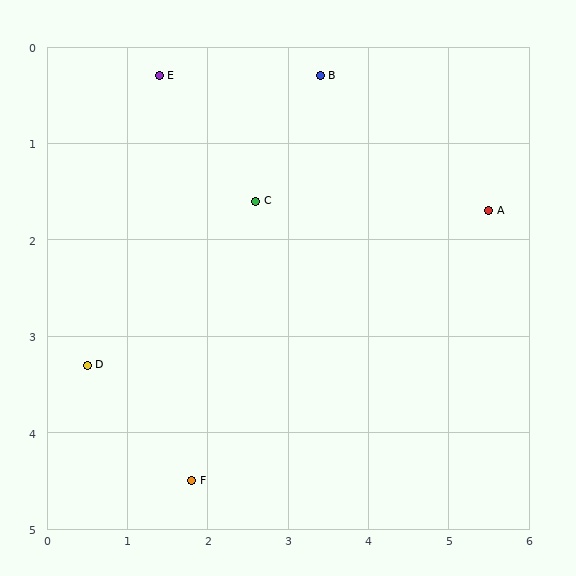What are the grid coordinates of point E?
Point E is at approximately (1.4, 0.3).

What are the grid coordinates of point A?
Point A is at approximately (5.5, 1.7).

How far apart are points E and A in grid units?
Points E and A are about 4.3 grid units apart.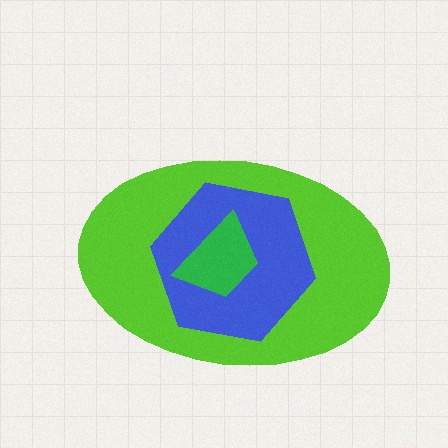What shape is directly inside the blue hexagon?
The green trapezoid.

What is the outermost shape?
The lime ellipse.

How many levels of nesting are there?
3.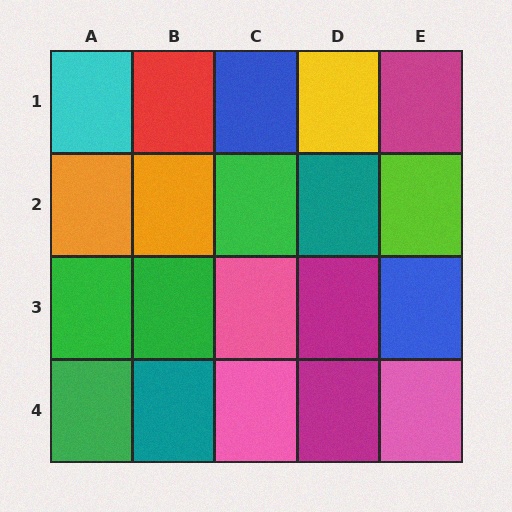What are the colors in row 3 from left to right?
Green, green, pink, magenta, blue.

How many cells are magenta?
3 cells are magenta.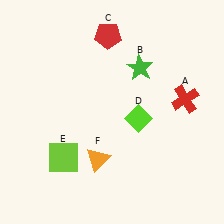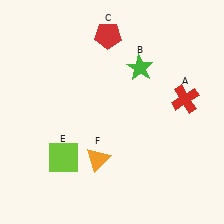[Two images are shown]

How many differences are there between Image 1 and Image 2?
There is 1 difference between the two images.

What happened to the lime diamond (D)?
The lime diamond (D) was removed in Image 2. It was in the bottom-right area of Image 1.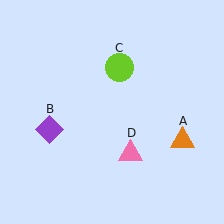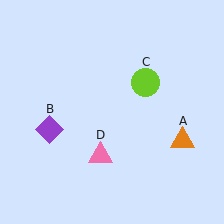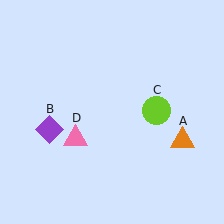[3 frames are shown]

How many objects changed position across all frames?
2 objects changed position: lime circle (object C), pink triangle (object D).